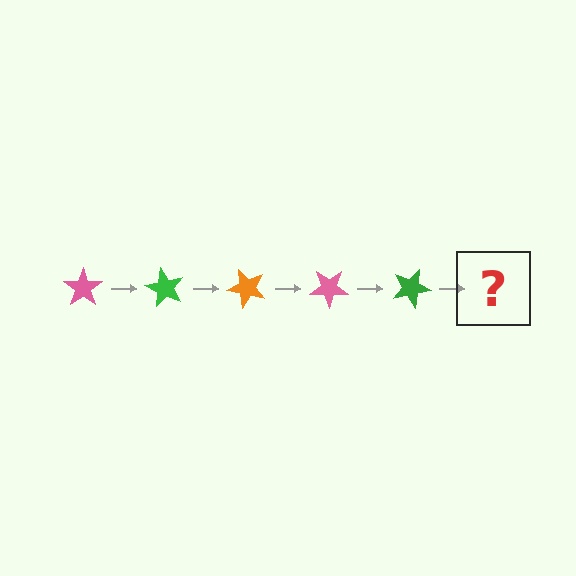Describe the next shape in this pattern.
It should be an orange star, rotated 300 degrees from the start.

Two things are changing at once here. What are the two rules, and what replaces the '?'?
The two rules are that it rotates 60 degrees each step and the color cycles through pink, green, and orange. The '?' should be an orange star, rotated 300 degrees from the start.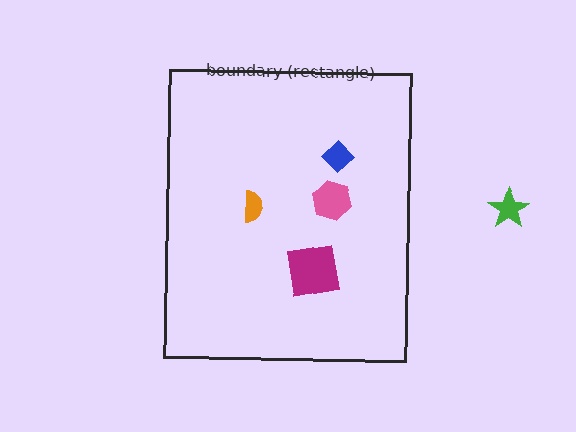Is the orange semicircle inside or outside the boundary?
Inside.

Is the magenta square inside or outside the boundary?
Inside.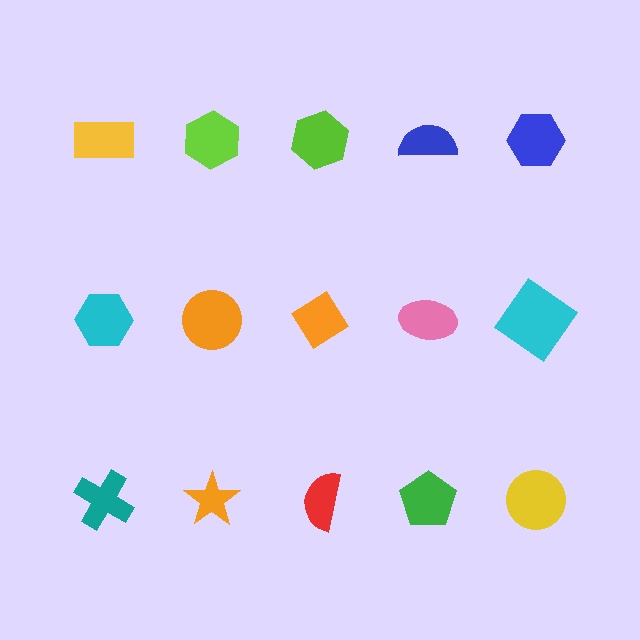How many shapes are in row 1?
5 shapes.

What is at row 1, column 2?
A lime hexagon.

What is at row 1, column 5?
A blue hexagon.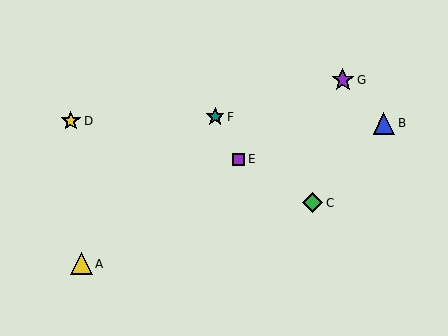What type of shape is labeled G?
Shape G is a purple star.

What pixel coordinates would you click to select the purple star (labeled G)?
Click at (343, 80) to select the purple star G.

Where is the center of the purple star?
The center of the purple star is at (343, 80).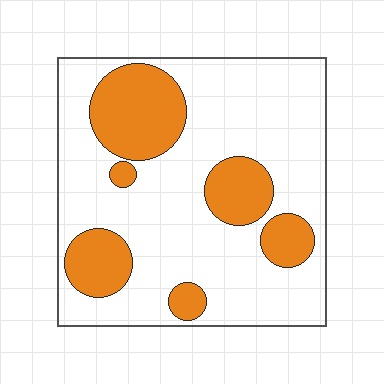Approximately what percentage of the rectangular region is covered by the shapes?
Approximately 25%.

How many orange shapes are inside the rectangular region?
6.